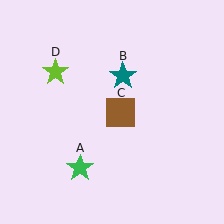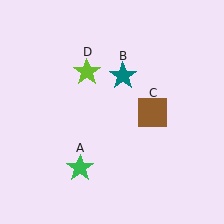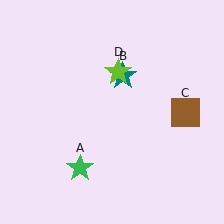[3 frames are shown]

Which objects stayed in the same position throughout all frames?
Green star (object A) and teal star (object B) remained stationary.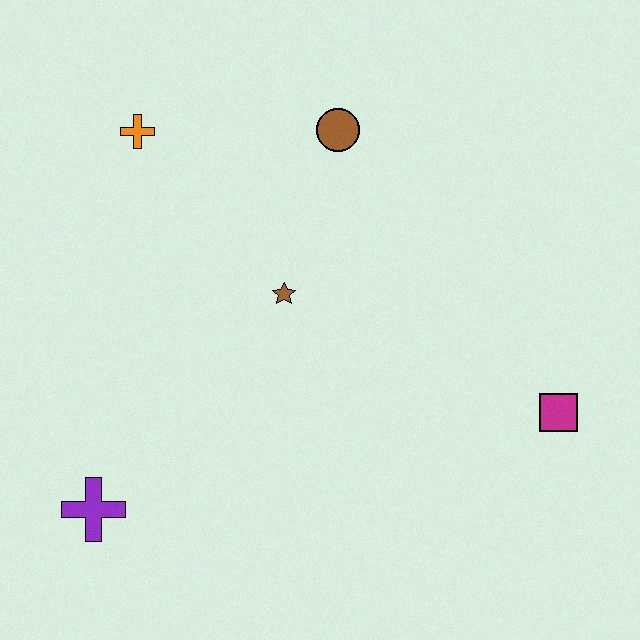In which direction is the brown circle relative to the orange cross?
The brown circle is to the right of the orange cross.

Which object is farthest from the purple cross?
The magenta square is farthest from the purple cross.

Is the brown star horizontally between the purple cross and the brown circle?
Yes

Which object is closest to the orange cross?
The brown circle is closest to the orange cross.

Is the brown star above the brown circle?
No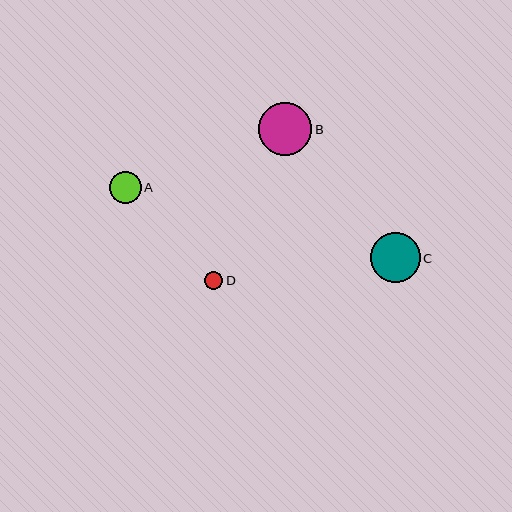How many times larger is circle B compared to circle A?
Circle B is approximately 1.7 times the size of circle A.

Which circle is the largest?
Circle B is the largest with a size of approximately 53 pixels.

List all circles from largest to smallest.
From largest to smallest: B, C, A, D.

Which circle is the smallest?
Circle D is the smallest with a size of approximately 18 pixels.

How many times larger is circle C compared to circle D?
Circle C is approximately 2.8 times the size of circle D.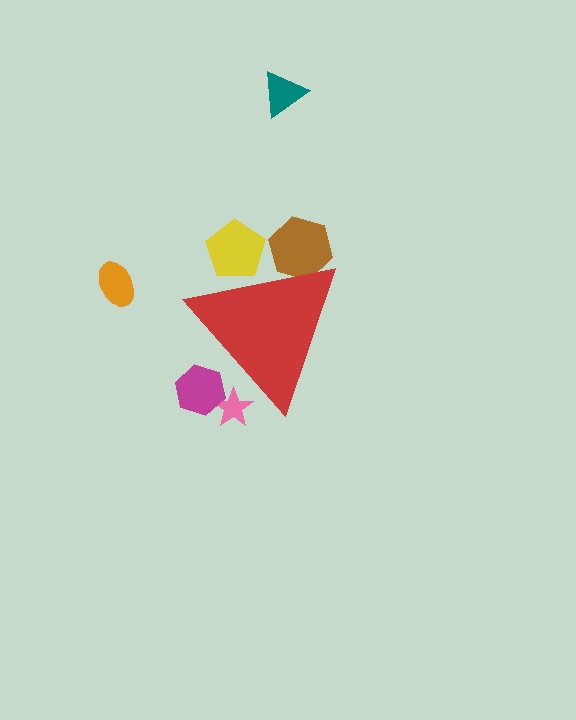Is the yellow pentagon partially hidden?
Yes, the yellow pentagon is partially hidden behind the red triangle.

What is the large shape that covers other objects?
A red triangle.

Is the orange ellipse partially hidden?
No, the orange ellipse is fully visible.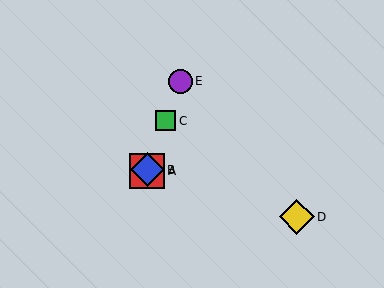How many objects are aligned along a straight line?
4 objects (A, B, C, E) are aligned along a straight line.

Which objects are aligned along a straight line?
Objects A, B, C, E are aligned along a straight line.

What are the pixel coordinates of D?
Object D is at (297, 217).